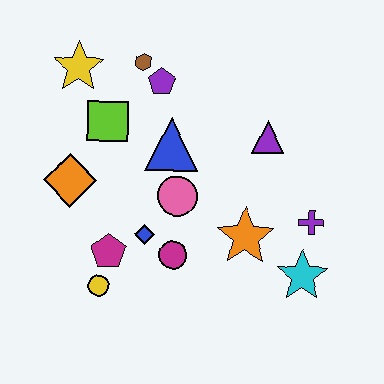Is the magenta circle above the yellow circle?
Yes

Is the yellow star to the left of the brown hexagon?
Yes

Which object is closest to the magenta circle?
The blue diamond is closest to the magenta circle.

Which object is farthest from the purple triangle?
The yellow circle is farthest from the purple triangle.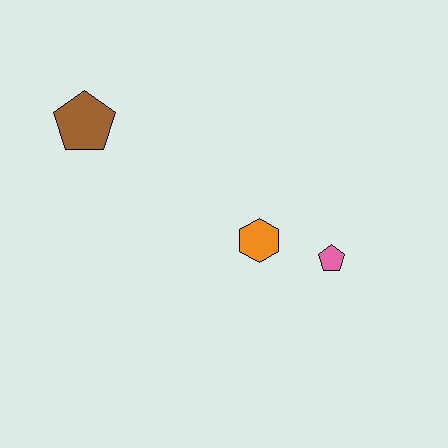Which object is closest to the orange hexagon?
The pink pentagon is closest to the orange hexagon.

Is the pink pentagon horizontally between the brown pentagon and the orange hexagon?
No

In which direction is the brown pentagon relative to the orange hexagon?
The brown pentagon is to the left of the orange hexagon.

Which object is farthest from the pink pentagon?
The brown pentagon is farthest from the pink pentagon.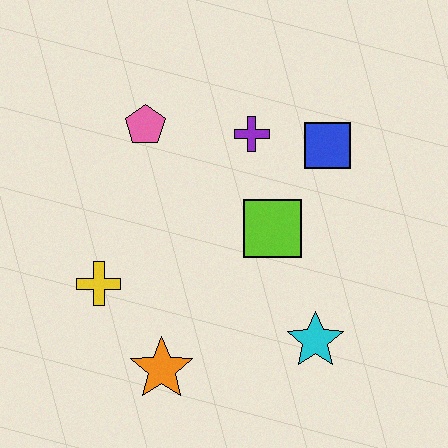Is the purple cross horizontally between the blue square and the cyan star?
No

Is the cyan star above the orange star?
Yes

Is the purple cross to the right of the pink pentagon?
Yes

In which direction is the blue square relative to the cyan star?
The blue square is above the cyan star.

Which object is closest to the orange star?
The yellow cross is closest to the orange star.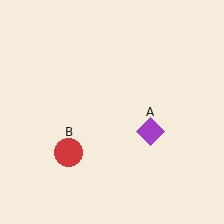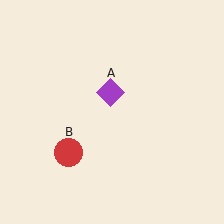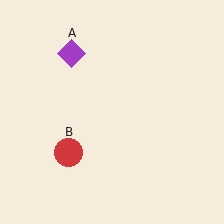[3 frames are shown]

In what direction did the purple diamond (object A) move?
The purple diamond (object A) moved up and to the left.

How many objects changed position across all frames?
1 object changed position: purple diamond (object A).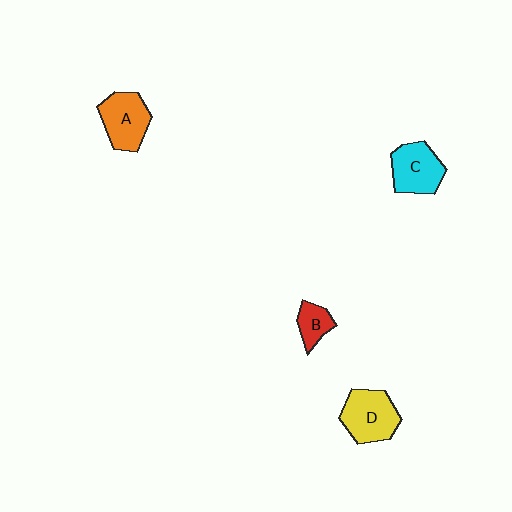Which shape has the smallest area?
Shape B (red).